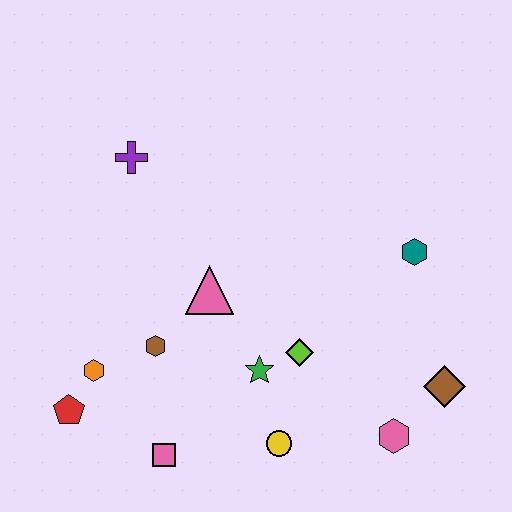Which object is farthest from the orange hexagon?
The brown diamond is farthest from the orange hexagon.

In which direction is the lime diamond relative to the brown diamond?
The lime diamond is to the left of the brown diamond.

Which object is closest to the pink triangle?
The brown hexagon is closest to the pink triangle.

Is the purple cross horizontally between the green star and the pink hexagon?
No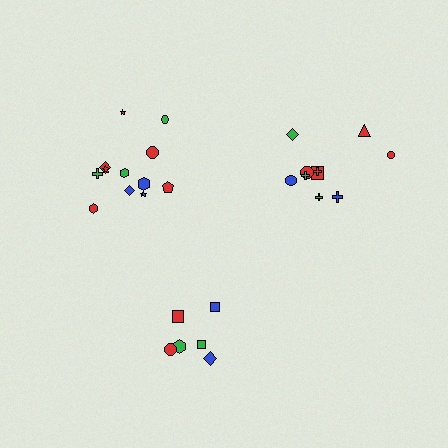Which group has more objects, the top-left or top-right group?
The top-left group.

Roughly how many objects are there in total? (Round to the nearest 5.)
Roughly 30 objects in total.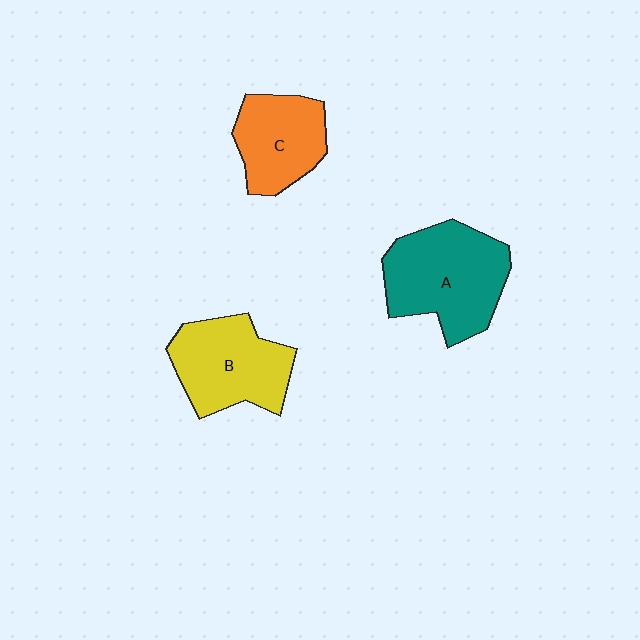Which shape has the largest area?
Shape A (teal).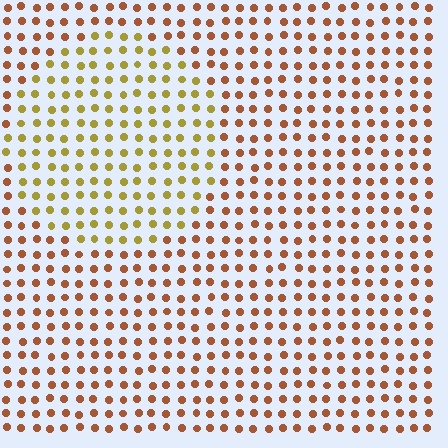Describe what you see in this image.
The image is filled with small brown elements in a uniform arrangement. A circle-shaped region is visible where the elements are tinted to a slightly different hue, forming a subtle color boundary.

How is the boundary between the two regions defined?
The boundary is defined purely by a slight shift in hue (about 37 degrees). Spacing, size, and orientation are identical on both sides.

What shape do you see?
I see a circle.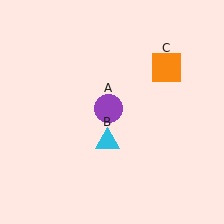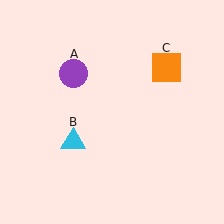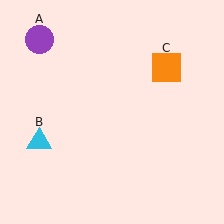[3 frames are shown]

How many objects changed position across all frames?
2 objects changed position: purple circle (object A), cyan triangle (object B).